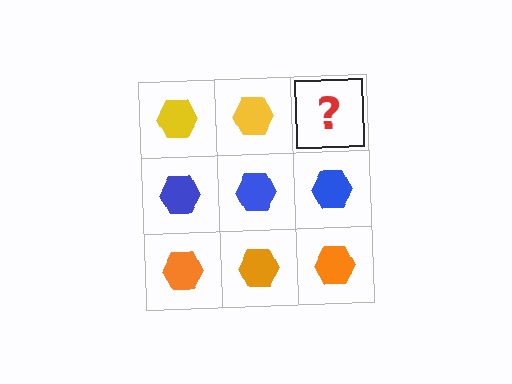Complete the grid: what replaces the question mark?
The question mark should be replaced with a yellow hexagon.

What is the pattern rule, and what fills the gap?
The rule is that each row has a consistent color. The gap should be filled with a yellow hexagon.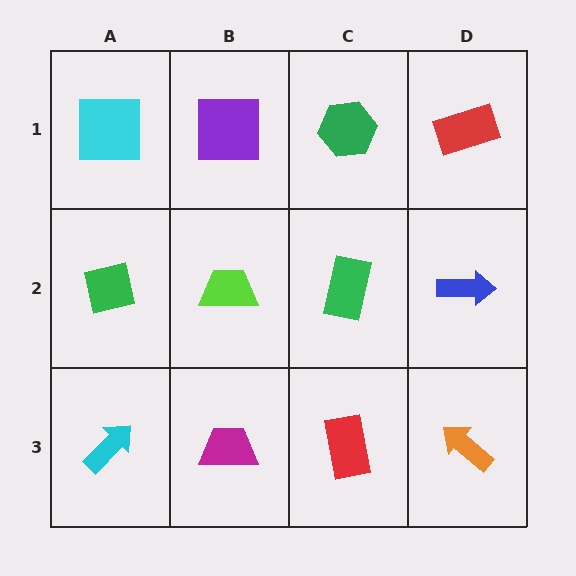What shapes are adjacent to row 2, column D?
A red rectangle (row 1, column D), an orange arrow (row 3, column D), a green rectangle (row 2, column C).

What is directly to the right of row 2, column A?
A lime trapezoid.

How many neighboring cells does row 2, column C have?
4.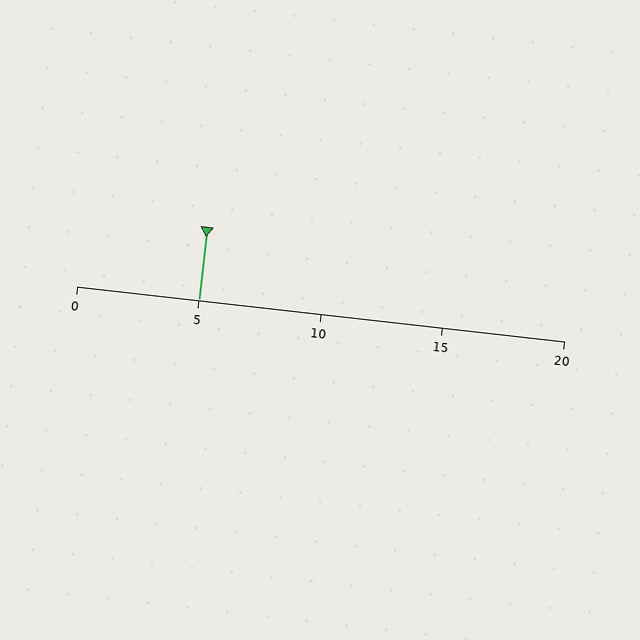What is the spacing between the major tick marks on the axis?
The major ticks are spaced 5 apart.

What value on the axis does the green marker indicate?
The marker indicates approximately 5.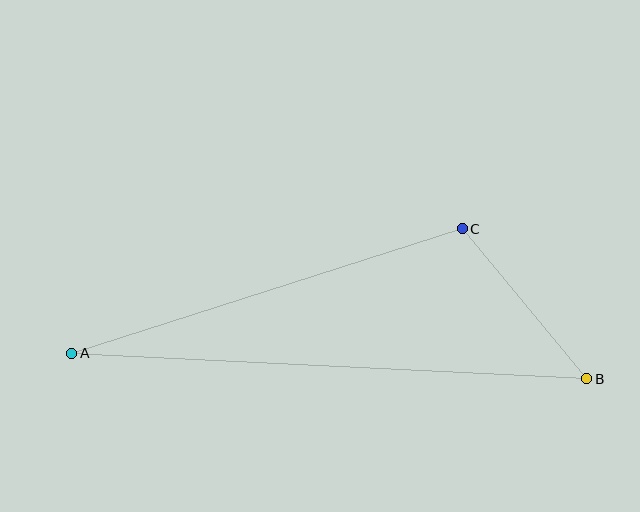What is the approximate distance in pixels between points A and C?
The distance between A and C is approximately 410 pixels.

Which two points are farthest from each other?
Points A and B are farthest from each other.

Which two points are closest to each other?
Points B and C are closest to each other.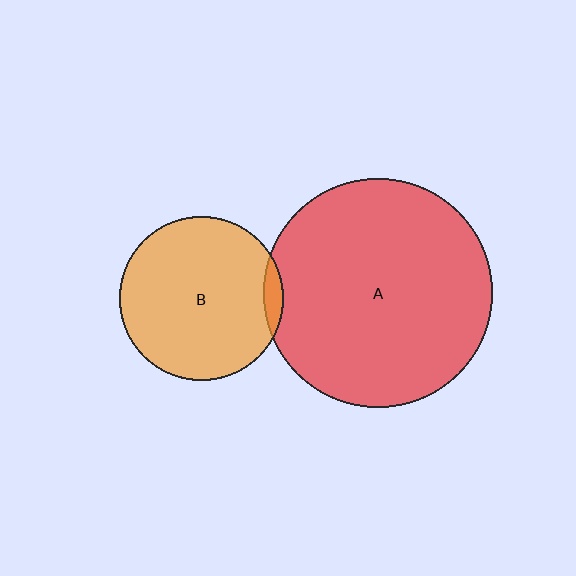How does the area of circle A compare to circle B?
Approximately 2.0 times.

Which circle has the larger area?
Circle A (red).